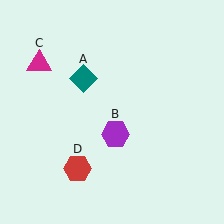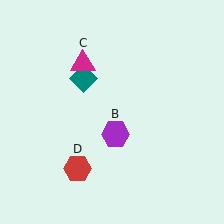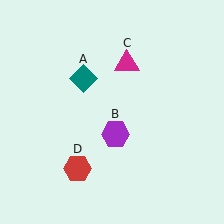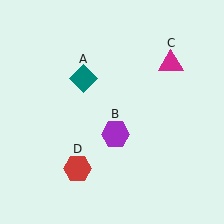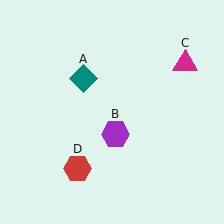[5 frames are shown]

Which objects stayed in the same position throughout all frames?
Teal diamond (object A) and purple hexagon (object B) and red hexagon (object D) remained stationary.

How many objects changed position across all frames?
1 object changed position: magenta triangle (object C).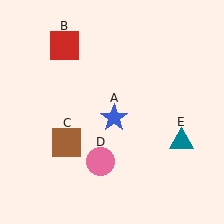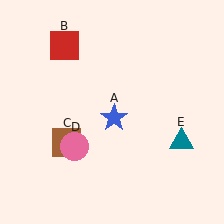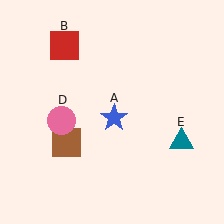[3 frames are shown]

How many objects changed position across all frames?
1 object changed position: pink circle (object D).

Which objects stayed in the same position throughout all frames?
Blue star (object A) and red square (object B) and brown square (object C) and teal triangle (object E) remained stationary.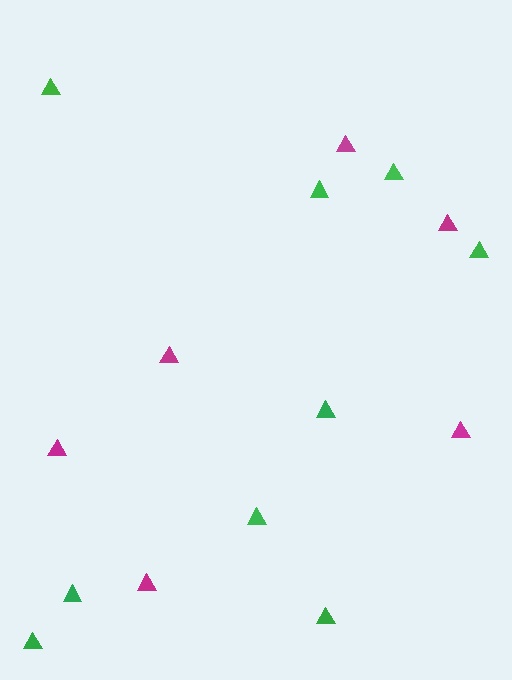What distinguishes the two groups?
There are 2 groups: one group of magenta triangles (6) and one group of green triangles (9).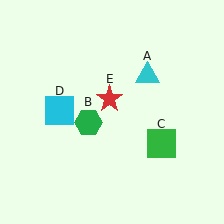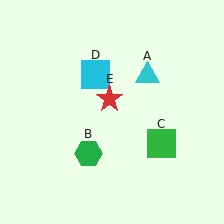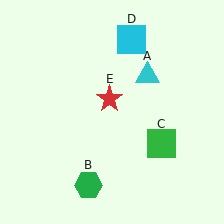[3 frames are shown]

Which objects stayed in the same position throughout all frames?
Cyan triangle (object A) and green square (object C) and red star (object E) remained stationary.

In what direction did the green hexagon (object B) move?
The green hexagon (object B) moved down.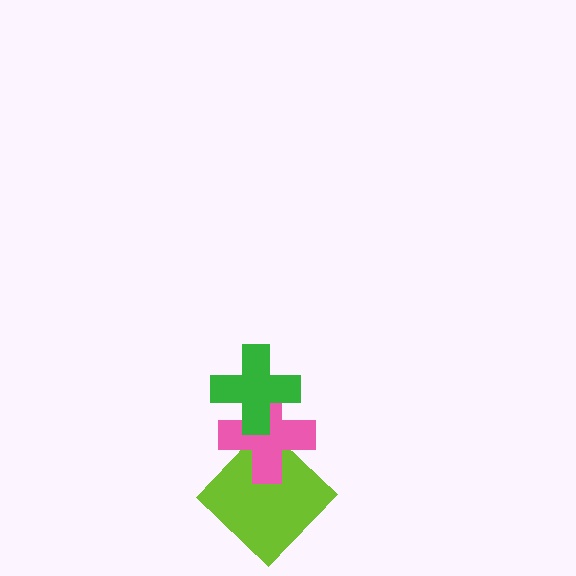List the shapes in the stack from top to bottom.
From top to bottom: the green cross, the pink cross, the lime diamond.